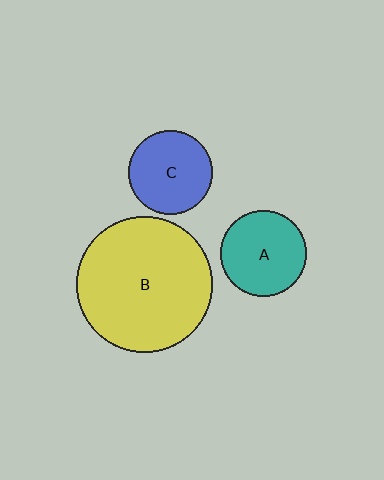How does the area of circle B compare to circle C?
Approximately 2.6 times.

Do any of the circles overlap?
No, none of the circles overlap.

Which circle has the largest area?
Circle B (yellow).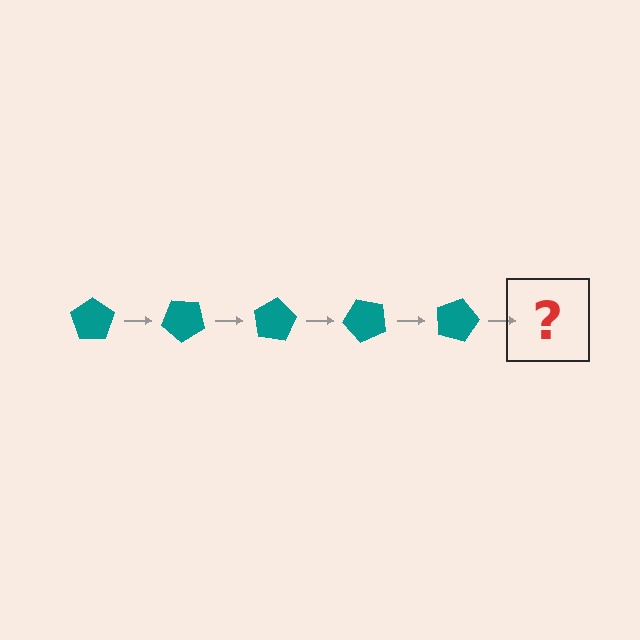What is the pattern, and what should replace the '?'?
The pattern is that the pentagon rotates 40 degrees each step. The '?' should be a teal pentagon rotated 200 degrees.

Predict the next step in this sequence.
The next step is a teal pentagon rotated 200 degrees.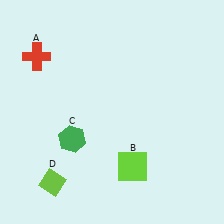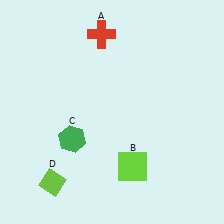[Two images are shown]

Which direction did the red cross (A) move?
The red cross (A) moved right.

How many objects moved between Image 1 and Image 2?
1 object moved between the two images.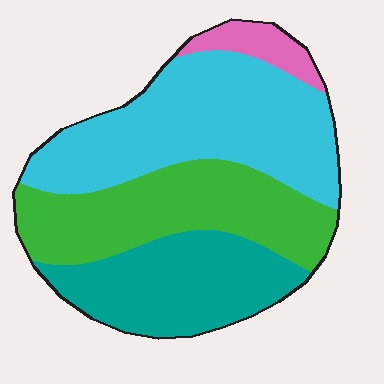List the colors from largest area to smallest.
From largest to smallest: cyan, green, teal, pink.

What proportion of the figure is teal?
Teal takes up about one quarter (1/4) of the figure.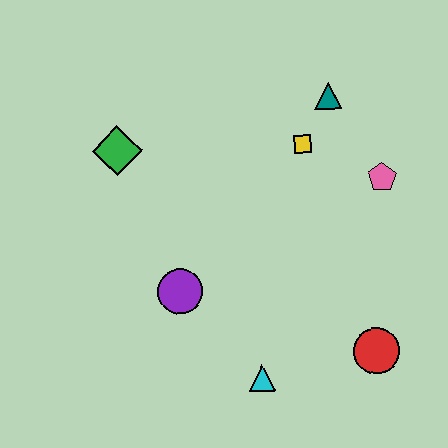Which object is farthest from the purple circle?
The teal triangle is farthest from the purple circle.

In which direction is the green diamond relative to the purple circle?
The green diamond is above the purple circle.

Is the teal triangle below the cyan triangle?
No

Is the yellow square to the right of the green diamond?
Yes